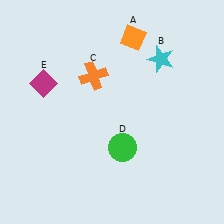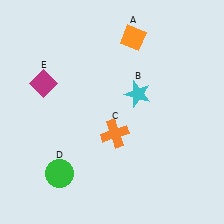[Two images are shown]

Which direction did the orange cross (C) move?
The orange cross (C) moved down.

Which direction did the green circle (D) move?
The green circle (D) moved left.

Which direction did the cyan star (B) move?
The cyan star (B) moved down.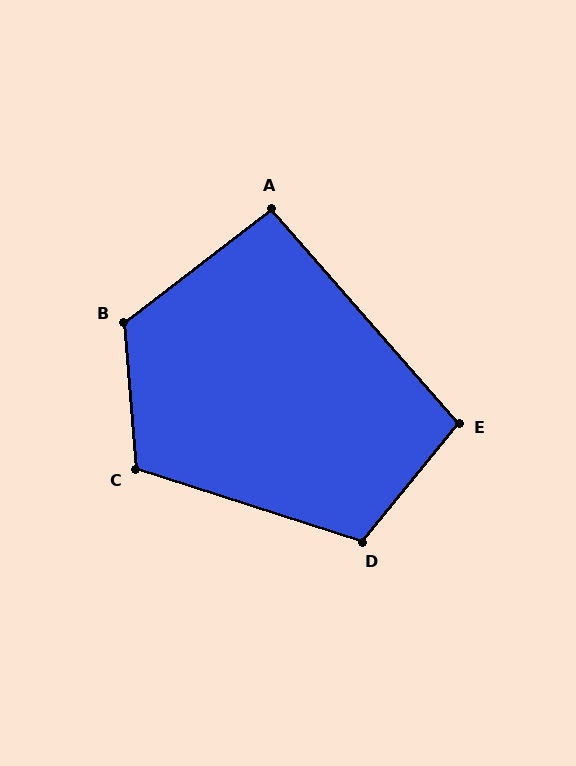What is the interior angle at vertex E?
Approximately 100 degrees (obtuse).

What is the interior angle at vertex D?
Approximately 111 degrees (obtuse).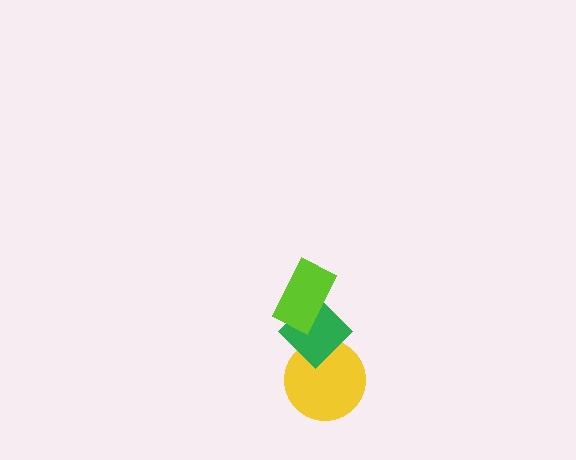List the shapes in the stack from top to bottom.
From top to bottom: the lime rectangle, the green diamond, the yellow circle.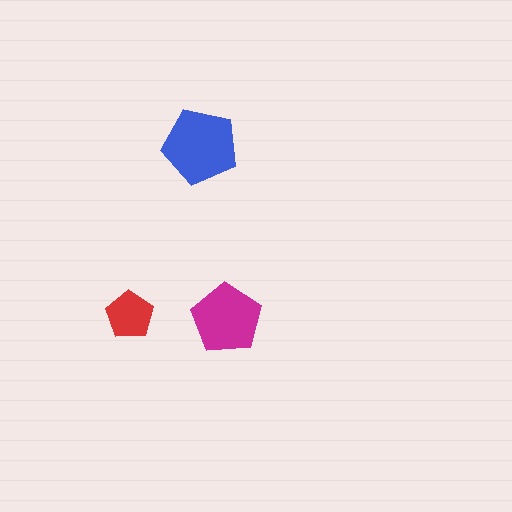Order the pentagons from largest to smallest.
the blue one, the magenta one, the red one.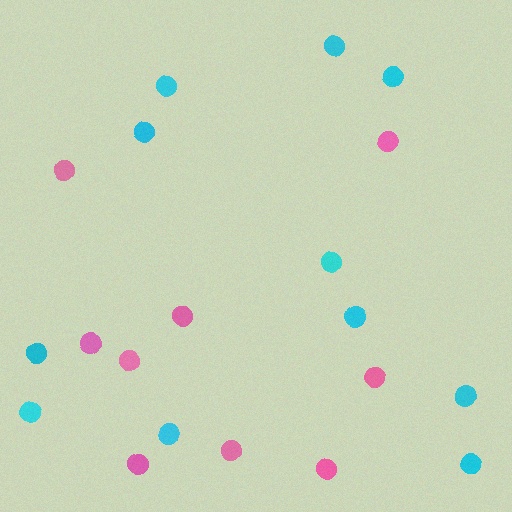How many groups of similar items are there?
There are 2 groups: one group of pink circles (9) and one group of cyan circles (11).